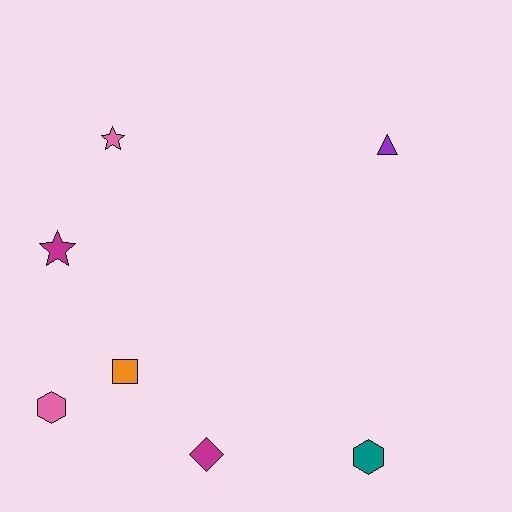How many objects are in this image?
There are 7 objects.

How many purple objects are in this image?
There is 1 purple object.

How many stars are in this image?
There are 2 stars.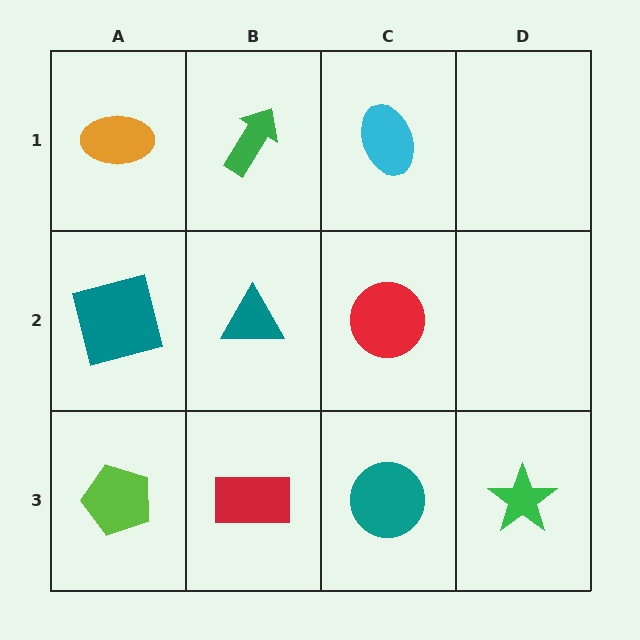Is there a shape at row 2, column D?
No, that cell is empty.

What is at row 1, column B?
A green arrow.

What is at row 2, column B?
A teal triangle.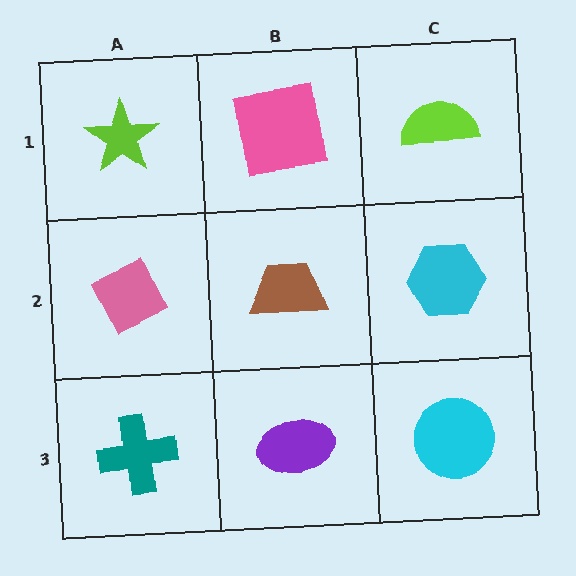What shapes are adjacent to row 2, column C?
A lime semicircle (row 1, column C), a cyan circle (row 3, column C), a brown trapezoid (row 2, column B).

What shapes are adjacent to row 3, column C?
A cyan hexagon (row 2, column C), a purple ellipse (row 3, column B).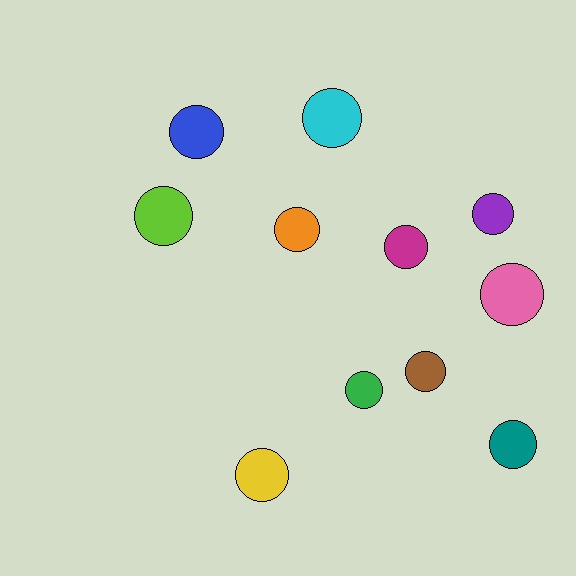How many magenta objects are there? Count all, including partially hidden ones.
There is 1 magenta object.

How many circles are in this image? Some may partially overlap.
There are 11 circles.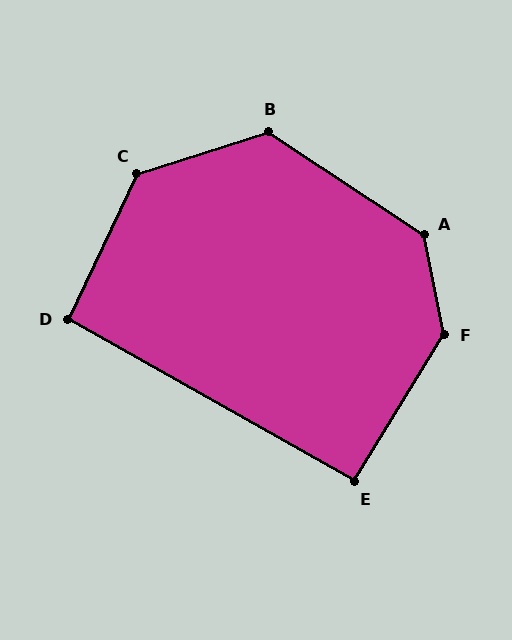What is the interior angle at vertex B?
Approximately 129 degrees (obtuse).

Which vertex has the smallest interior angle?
E, at approximately 92 degrees.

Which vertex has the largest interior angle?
F, at approximately 137 degrees.